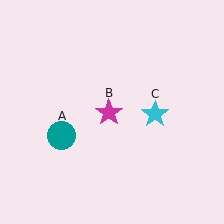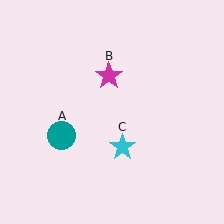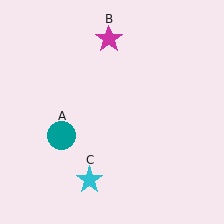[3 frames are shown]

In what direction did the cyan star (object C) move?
The cyan star (object C) moved down and to the left.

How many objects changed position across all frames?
2 objects changed position: magenta star (object B), cyan star (object C).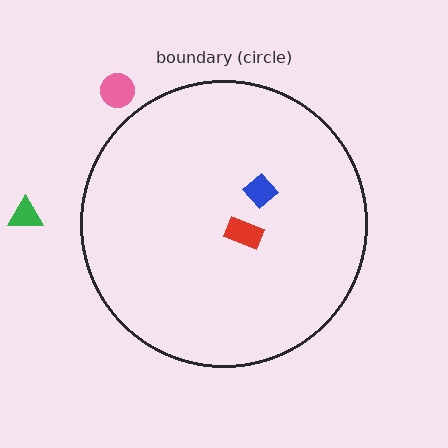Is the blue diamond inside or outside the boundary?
Inside.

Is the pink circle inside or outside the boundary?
Outside.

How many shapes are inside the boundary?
2 inside, 2 outside.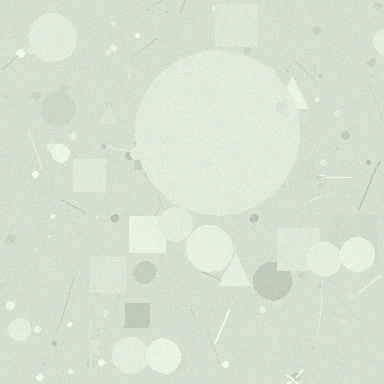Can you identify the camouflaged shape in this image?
The camouflaged shape is a circle.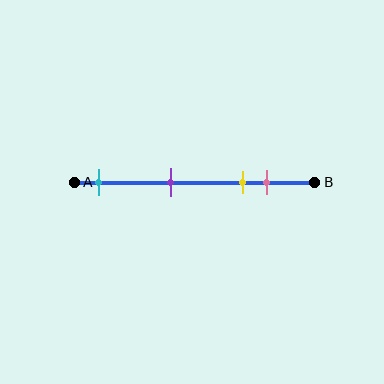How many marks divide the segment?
There are 4 marks dividing the segment.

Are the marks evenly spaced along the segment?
No, the marks are not evenly spaced.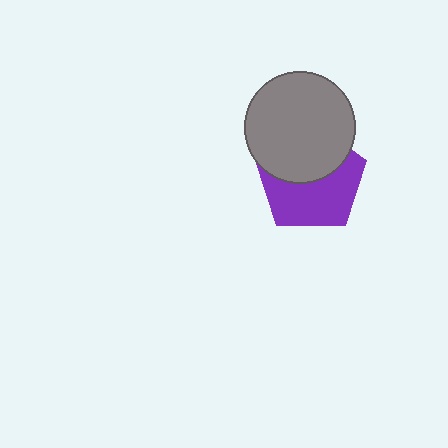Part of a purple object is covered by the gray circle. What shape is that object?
It is a pentagon.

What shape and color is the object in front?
The object in front is a gray circle.